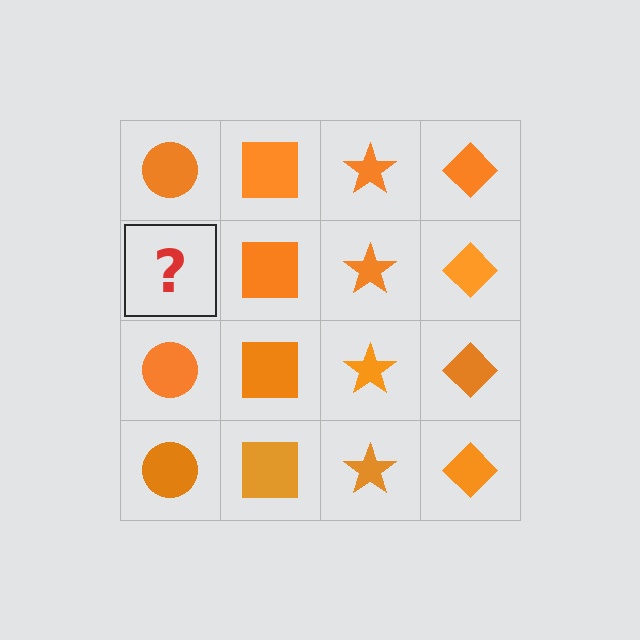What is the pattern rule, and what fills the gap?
The rule is that each column has a consistent shape. The gap should be filled with an orange circle.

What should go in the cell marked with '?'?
The missing cell should contain an orange circle.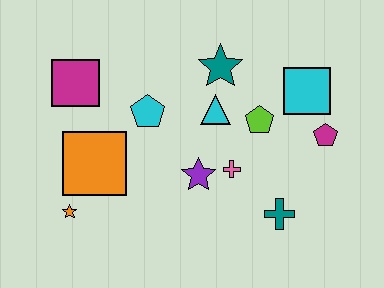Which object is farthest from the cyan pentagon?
The magenta pentagon is farthest from the cyan pentagon.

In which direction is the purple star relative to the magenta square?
The purple star is to the right of the magenta square.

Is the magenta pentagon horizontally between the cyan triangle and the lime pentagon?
No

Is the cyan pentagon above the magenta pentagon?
Yes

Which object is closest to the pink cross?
The purple star is closest to the pink cross.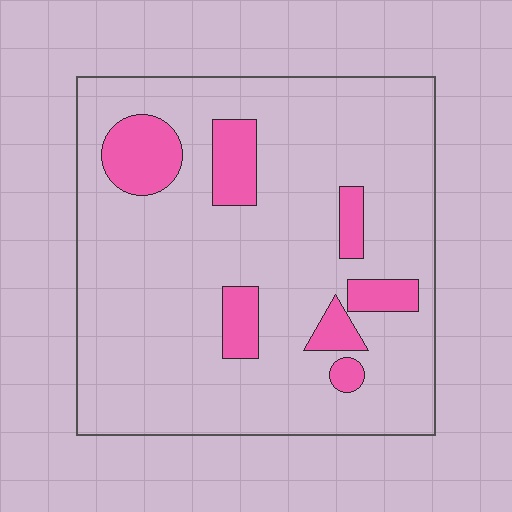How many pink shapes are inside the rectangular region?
7.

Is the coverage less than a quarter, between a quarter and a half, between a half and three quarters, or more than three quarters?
Less than a quarter.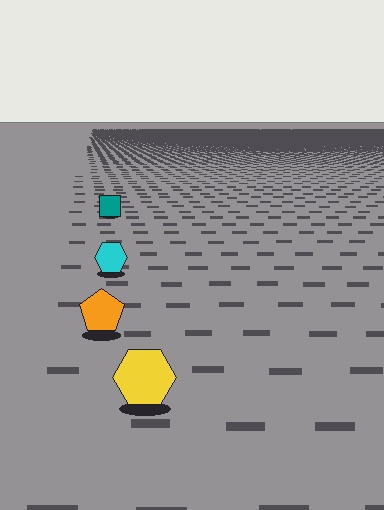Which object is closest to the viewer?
The yellow hexagon is closest. The texture marks near it are larger and more spread out.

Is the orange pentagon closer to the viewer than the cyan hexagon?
Yes. The orange pentagon is closer — you can tell from the texture gradient: the ground texture is coarser near it.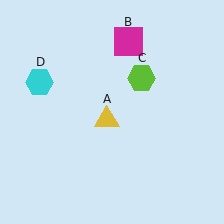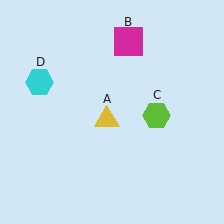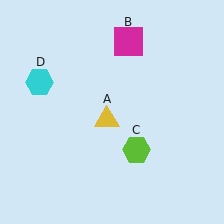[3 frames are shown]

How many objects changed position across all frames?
1 object changed position: lime hexagon (object C).